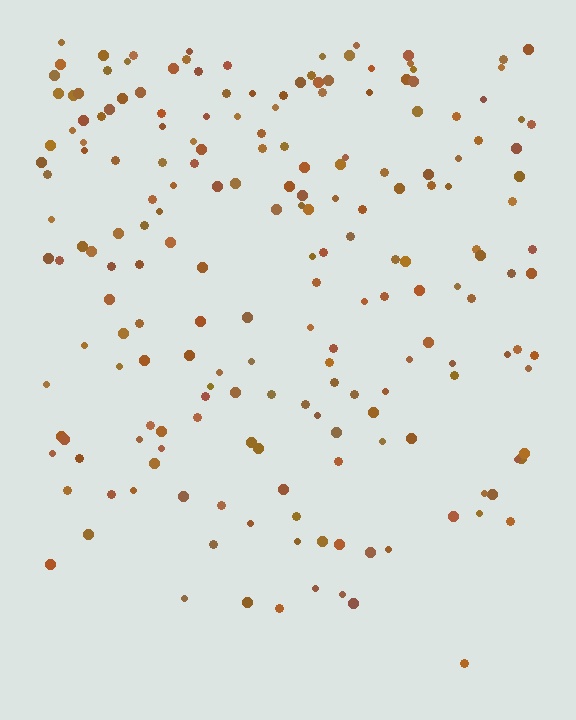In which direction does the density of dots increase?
From bottom to top, with the top side densest.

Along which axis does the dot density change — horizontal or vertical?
Vertical.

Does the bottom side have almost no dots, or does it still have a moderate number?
Still a moderate number, just noticeably fewer than the top.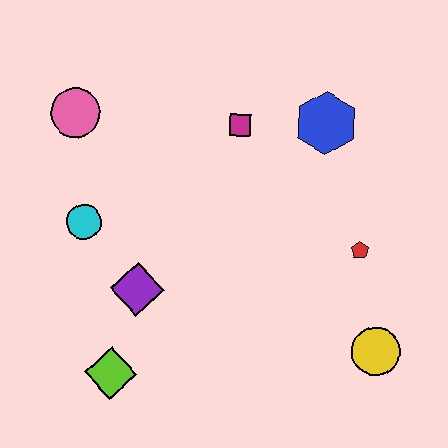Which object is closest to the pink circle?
The cyan circle is closest to the pink circle.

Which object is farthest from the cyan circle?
The yellow circle is farthest from the cyan circle.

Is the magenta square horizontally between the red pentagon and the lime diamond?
Yes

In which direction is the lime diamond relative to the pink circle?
The lime diamond is below the pink circle.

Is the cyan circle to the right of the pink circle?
Yes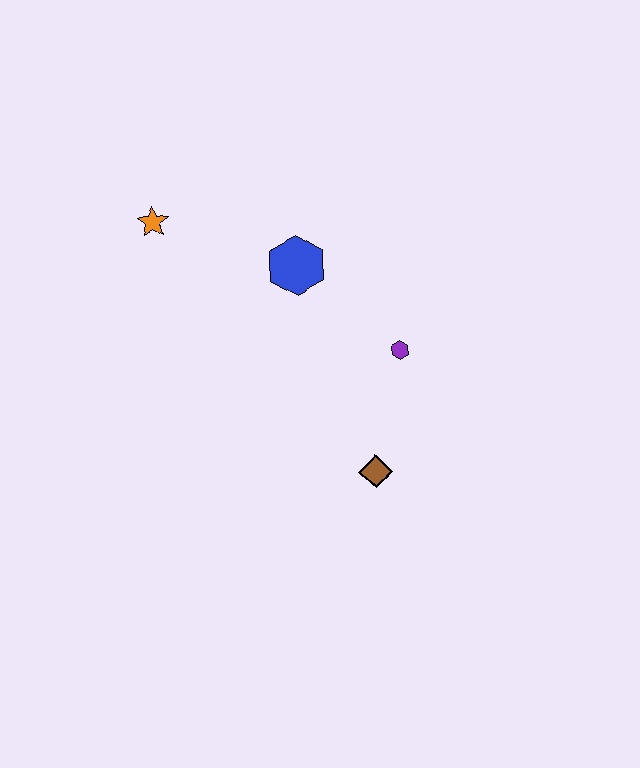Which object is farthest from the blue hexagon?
The brown diamond is farthest from the blue hexagon.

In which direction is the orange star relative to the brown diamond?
The orange star is above the brown diamond.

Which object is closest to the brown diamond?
The purple hexagon is closest to the brown diamond.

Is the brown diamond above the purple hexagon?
No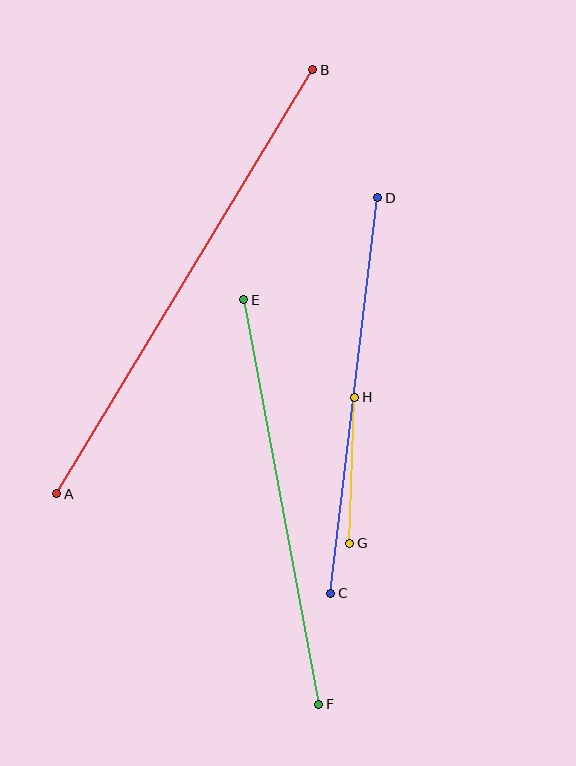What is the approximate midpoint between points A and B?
The midpoint is at approximately (185, 282) pixels.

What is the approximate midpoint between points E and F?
The midpoint is at approximately (281, 502) pixels.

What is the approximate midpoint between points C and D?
The midpoint is at approximately (354, 396) pixels.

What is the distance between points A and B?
The distance is approximately 495 pixels.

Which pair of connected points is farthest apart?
Points A and B are farthest apart.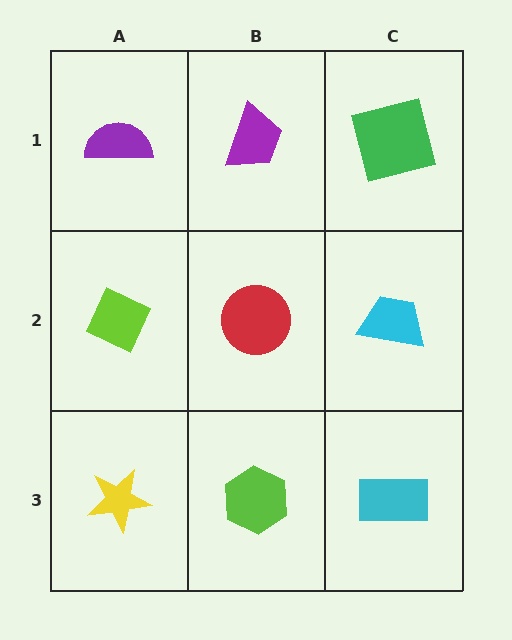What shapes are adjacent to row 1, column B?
A red circle (row 2, column B), a purple semicircle (row 1, column A), a green square (row 1, column C).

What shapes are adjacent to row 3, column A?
A lime diamond (row 2, column A), a lime hexagon (row 3, column B).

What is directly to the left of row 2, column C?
A red circle.